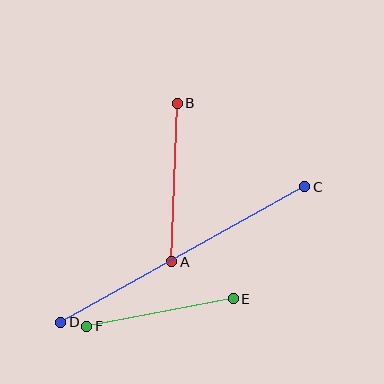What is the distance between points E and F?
The distance is approximately 149 pixels.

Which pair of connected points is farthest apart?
Points C and D are farthest apart.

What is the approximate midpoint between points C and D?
The midpoint is at approximately (183, 255) pixels.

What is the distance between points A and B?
The distance is approximately 158 pixels.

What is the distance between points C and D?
The distance is approximately 279 pixels.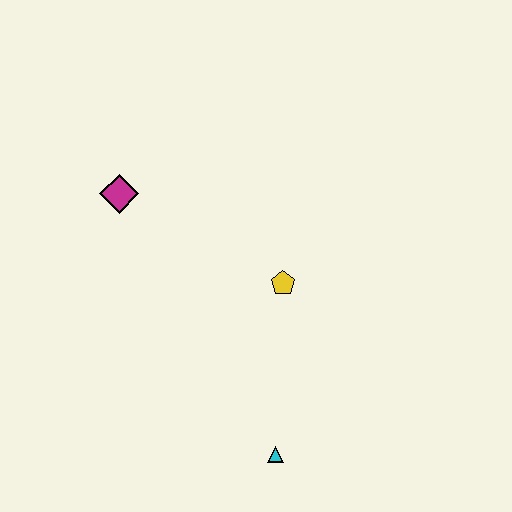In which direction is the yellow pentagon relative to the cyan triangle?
The yellow pentagon is above the cyan triangle.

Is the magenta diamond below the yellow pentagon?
No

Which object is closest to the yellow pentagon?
The cyan triangle is closest to the yellow pentagon.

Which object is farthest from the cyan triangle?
The magenta diamond is farthest from the cyan triangle.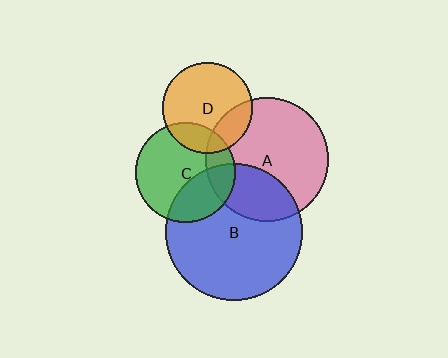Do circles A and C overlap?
Yes.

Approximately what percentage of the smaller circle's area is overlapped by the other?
Approximately 20%.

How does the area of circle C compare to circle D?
Approximately 1.2 times.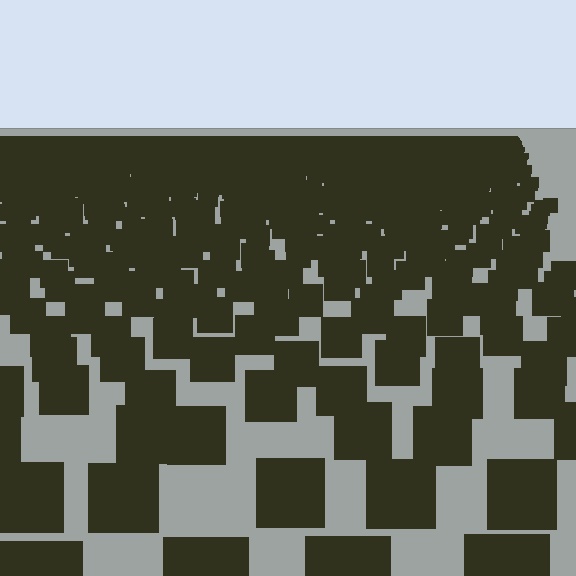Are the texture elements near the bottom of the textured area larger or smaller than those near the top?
Larger. Near the bottom, elements are closer to the viewer and appear at a bigger on-screen size.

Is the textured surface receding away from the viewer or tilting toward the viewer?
The surface is receding away from the viewer. Texture elements get smaller and denser toward the top.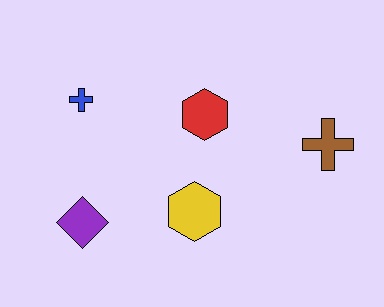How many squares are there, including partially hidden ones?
There are no squares.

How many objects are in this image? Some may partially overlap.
There are 5 objects.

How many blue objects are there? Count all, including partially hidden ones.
There is 1 blue object.